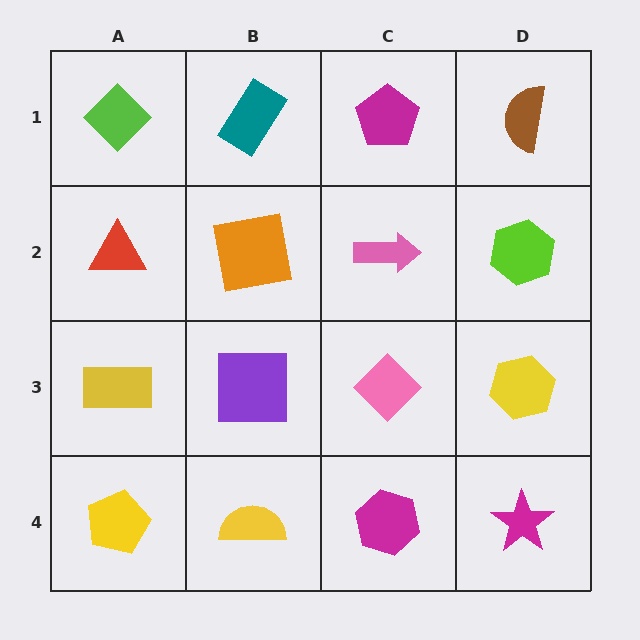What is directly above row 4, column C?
A pink diamond.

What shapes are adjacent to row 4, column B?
A purple square (row 3, column B), a yellow pentagon (row 4, column A), a magenta hexagon (row 4, column C).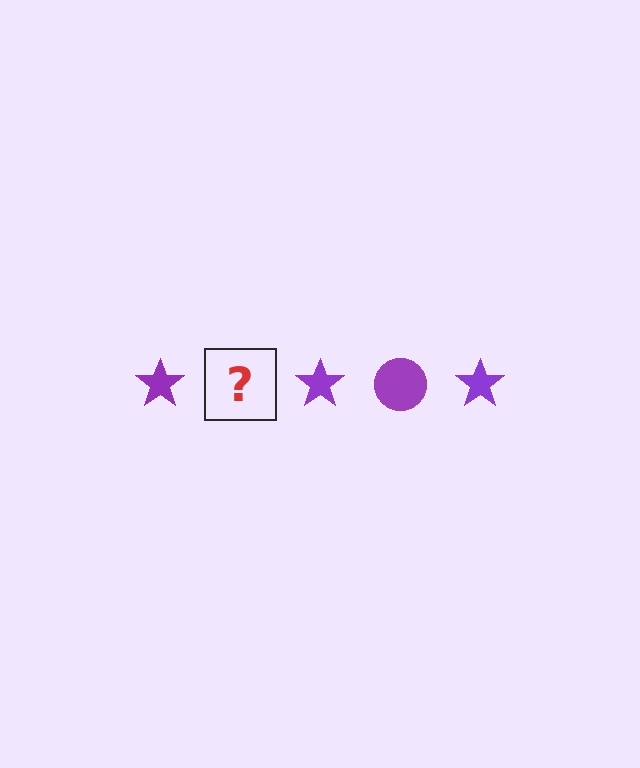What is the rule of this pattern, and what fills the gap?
The rule is that the pattern cycles through star, circle shapes in purple. The gap should be filled with a purple circle.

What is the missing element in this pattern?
The missing element is a purple circle.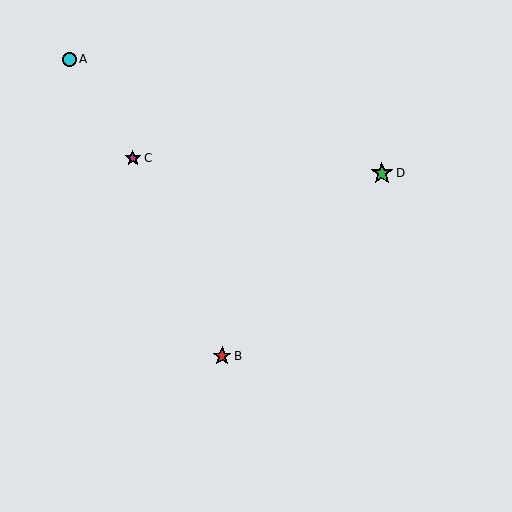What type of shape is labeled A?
Shape A is a cyan circle.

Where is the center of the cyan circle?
The center of the cyan circle is at (69, 59).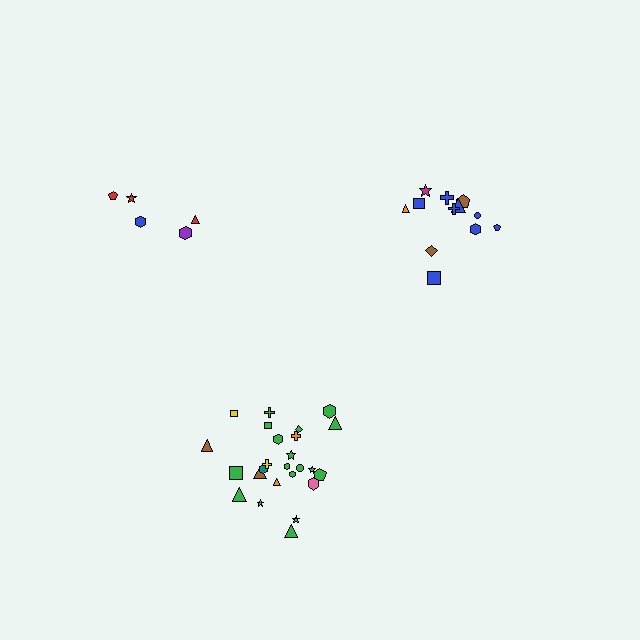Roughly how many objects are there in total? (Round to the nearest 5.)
Roughly 40 objects in total.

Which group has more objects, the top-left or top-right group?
The top-right group.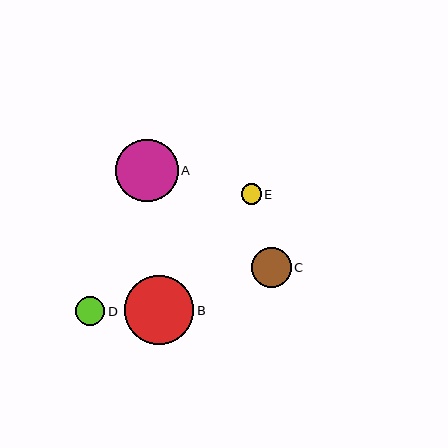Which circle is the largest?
Circle B is the largest with a size of approximately 69 pixels.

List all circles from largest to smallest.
From largest to smallest: B, A, C, D, E.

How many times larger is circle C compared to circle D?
Circle C is approximately 1.4 times the size of circle D.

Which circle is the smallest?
Circle E is the smallest with a size of approximately 20 pixels.